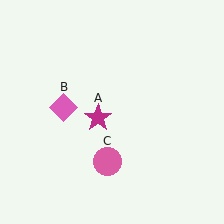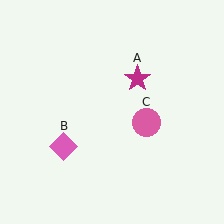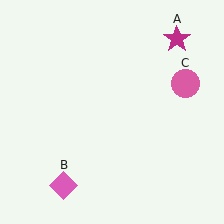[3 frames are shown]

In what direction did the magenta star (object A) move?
The magenta star (object A) moved up and to the right.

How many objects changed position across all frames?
3 objects changed position: magenta star (object A), pink diamond (object B), pink circle (object C).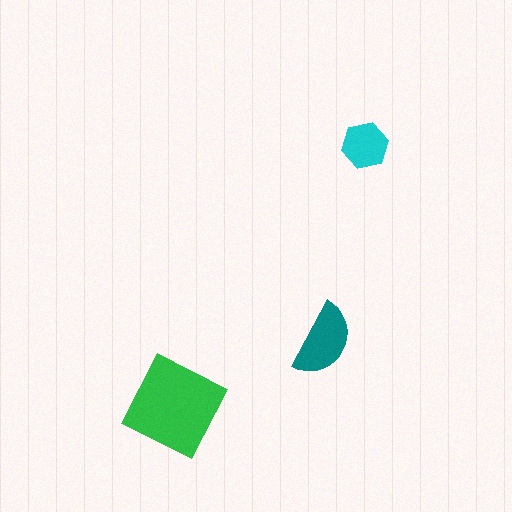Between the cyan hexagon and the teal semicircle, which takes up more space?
The teal semicircle.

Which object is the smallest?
The cyan hexagon.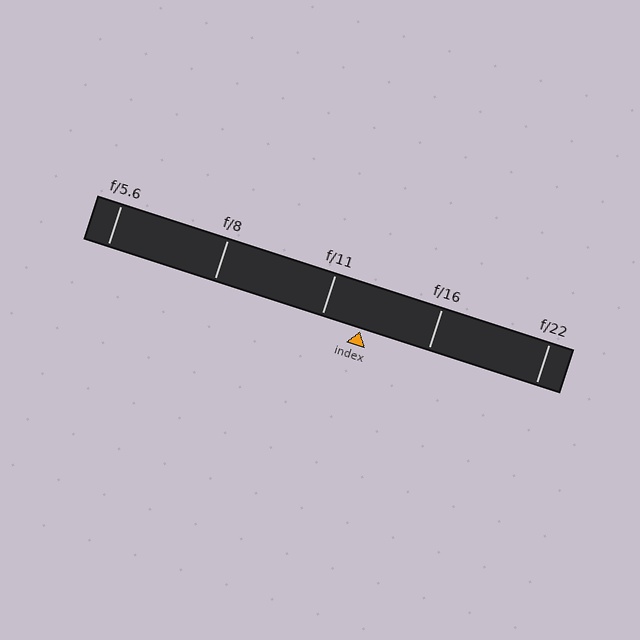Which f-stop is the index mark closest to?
The index mark is closest to f/11.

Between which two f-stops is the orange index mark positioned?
The index mark is between f/11 and f/16.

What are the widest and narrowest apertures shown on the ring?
The widest aperture shown is f/5.6 and the narrowest is f/22.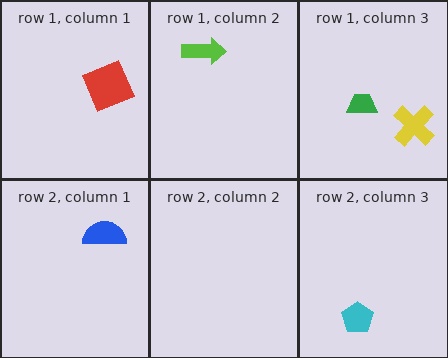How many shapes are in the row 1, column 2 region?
1.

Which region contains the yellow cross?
The row 1, column 3 region.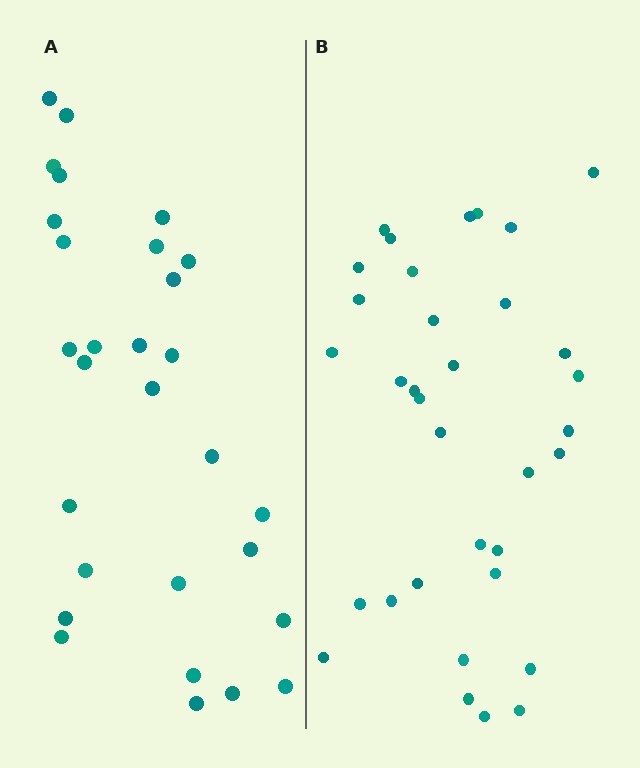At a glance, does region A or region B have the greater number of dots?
Region B (the right region) has more dots.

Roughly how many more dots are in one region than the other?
Region B has about 5 more dots than region A.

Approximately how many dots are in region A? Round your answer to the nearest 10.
About 30 dots. (The exact count is 29, which rounds to 30.)